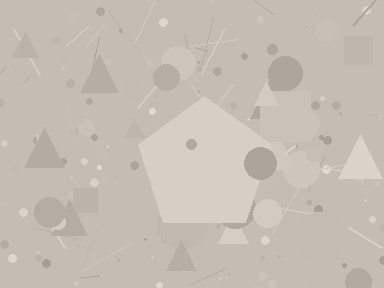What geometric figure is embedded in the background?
A pentagon is embedded in the background.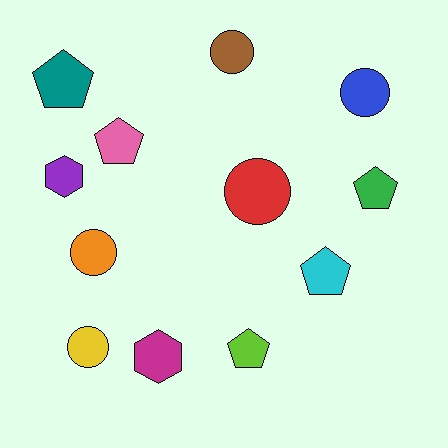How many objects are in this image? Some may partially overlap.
There are 12 objects.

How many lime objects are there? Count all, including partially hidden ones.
There is 1 lime object.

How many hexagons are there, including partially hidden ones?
There are 2 hexagons.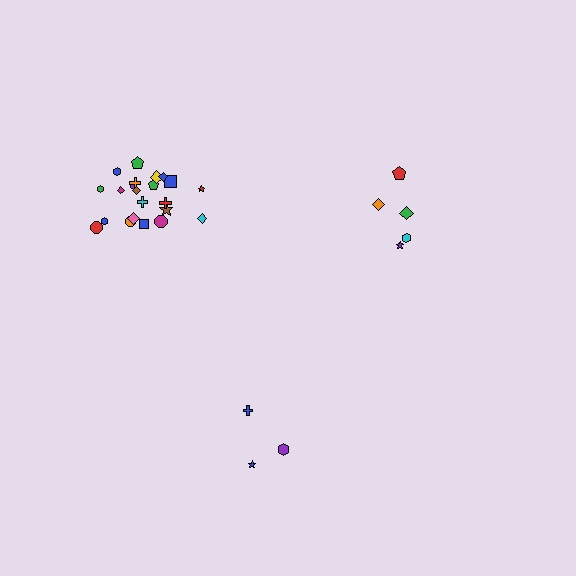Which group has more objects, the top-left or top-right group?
The top-left group.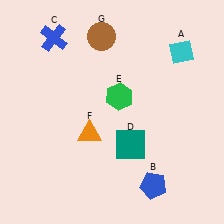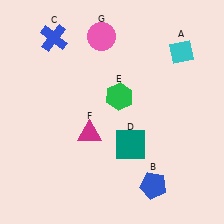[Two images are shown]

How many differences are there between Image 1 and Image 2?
There are 2 differences between the two images.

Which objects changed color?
F changed from orange to magenta. G changed from brown to pink.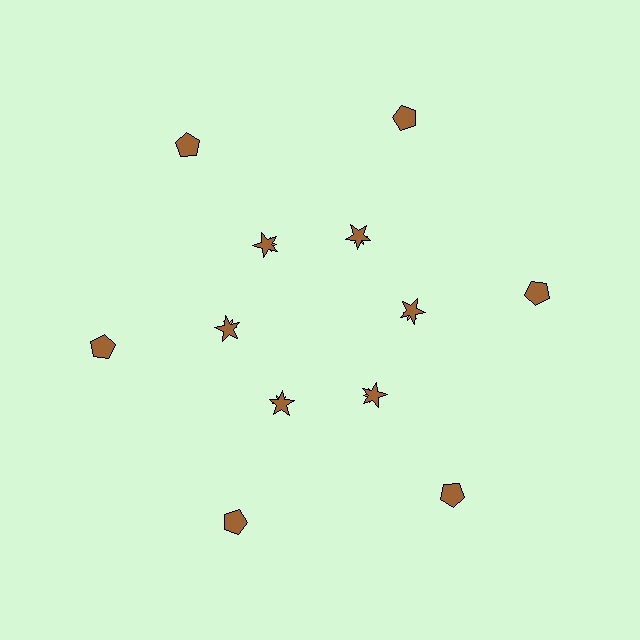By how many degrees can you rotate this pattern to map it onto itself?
The pattern maps onto itself every 60 degrees of rotation.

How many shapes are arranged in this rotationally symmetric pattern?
There are 18 shapes, arranged in 6 groups of 3.